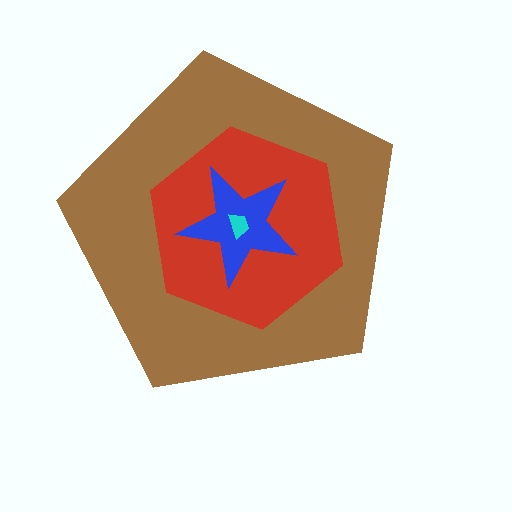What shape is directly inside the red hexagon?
The blue star.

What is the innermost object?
The cyan trapezoid.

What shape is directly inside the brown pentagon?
The red hexagon.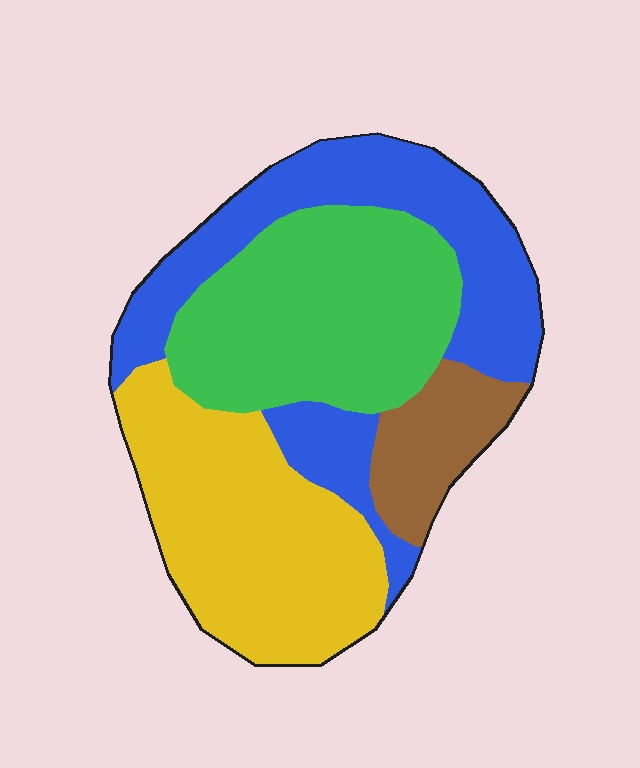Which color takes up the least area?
Brown, at roughly 10%.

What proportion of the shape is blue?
Blue takes up about one third (1/3) of the shape.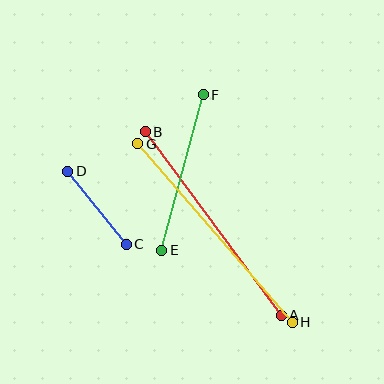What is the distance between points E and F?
The distance is approximately 161 pixels.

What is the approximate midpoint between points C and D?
The midpoint is at approximately (97, 208) pixels.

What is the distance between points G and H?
The distance is approximately 236 pixels.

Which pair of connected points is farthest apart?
Points G and H are farthest apart.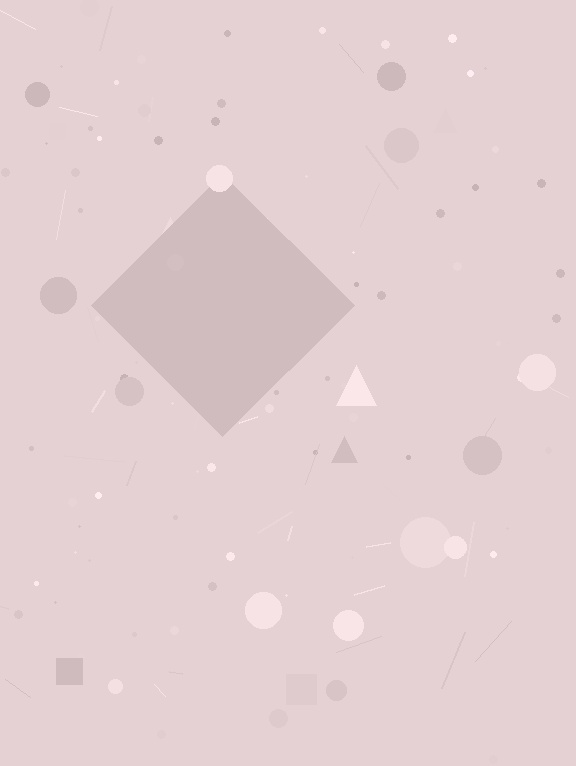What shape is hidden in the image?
A diamond is hidden in the image.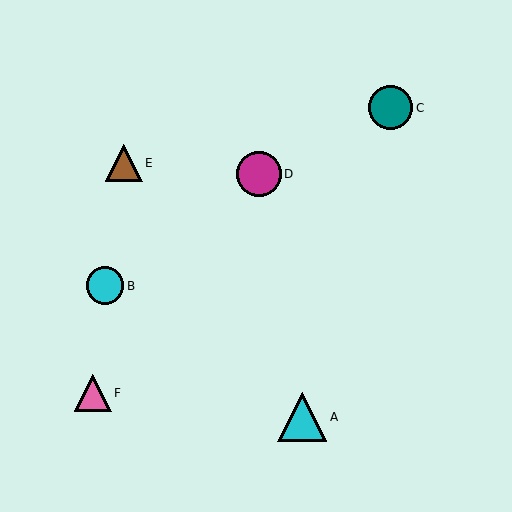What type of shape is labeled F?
Shape F is a pink triangle.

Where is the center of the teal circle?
The center of the teal circle is at (391, 108).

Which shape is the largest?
The cyan triangle (labeled A) is the largest.